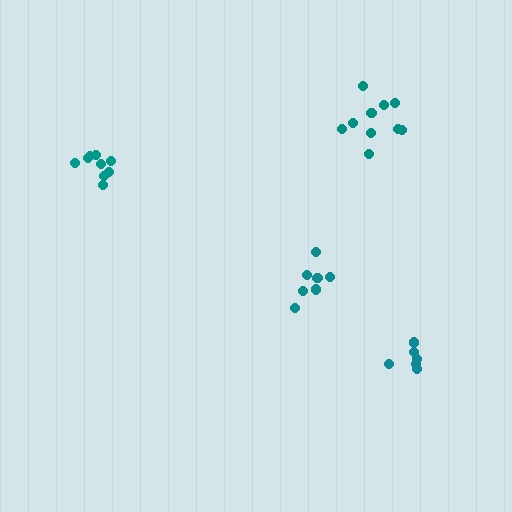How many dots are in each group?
Group 1: 7 dots, Group 2: 10 dots, Group 3: 6 dots, Group 4: 9 dots (32 total).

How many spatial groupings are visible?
There are 4 spatial groupings.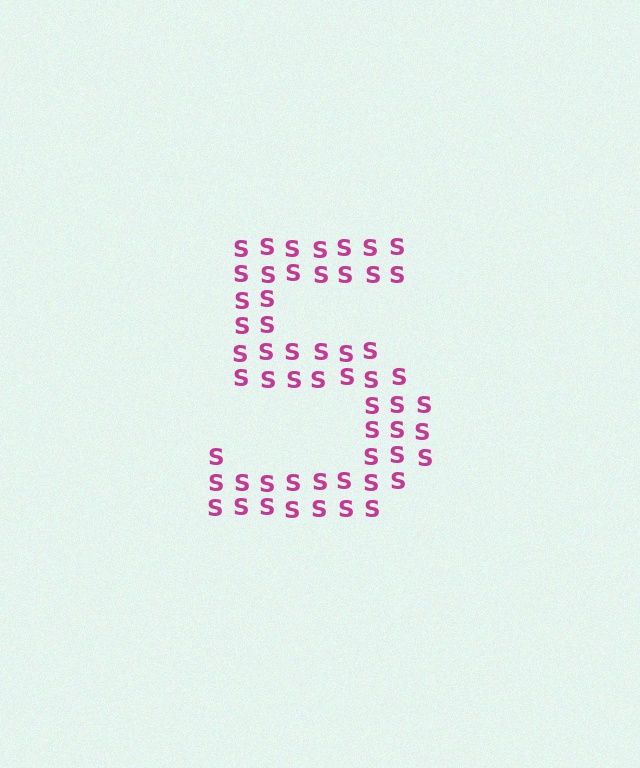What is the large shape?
The large shape is the digit 5.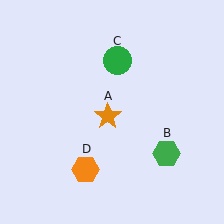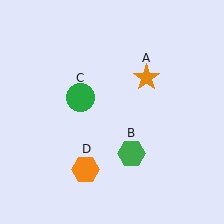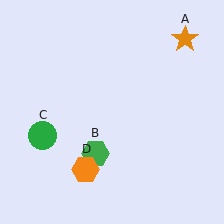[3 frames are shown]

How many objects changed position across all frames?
3 objects changed position: orange star (object A), green hexagon (object B), green circle (object C).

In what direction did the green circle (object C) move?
The green circle (object C) moved down and to the left.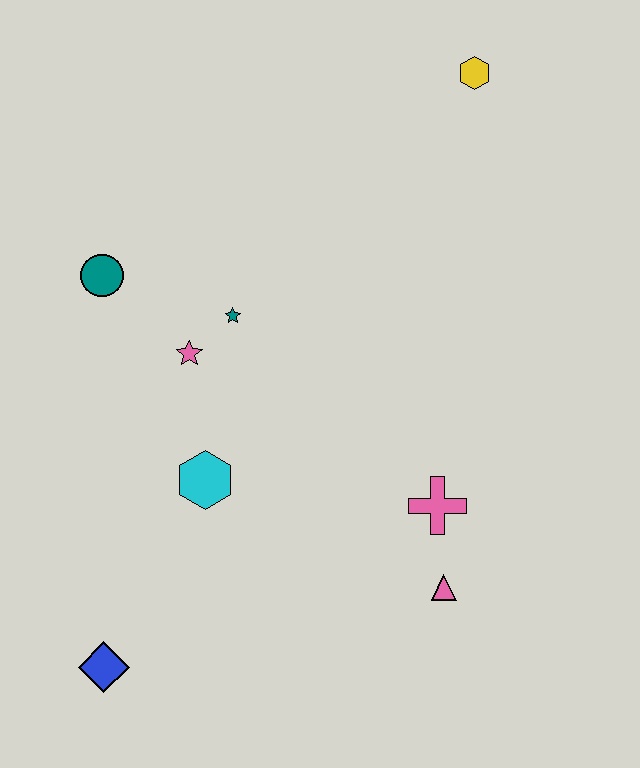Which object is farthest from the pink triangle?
The yellow hexagon is farthest from the pink triangle.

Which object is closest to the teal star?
The pink star is closest to the teal star.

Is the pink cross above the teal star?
No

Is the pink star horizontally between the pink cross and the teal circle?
Yes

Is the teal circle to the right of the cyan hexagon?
No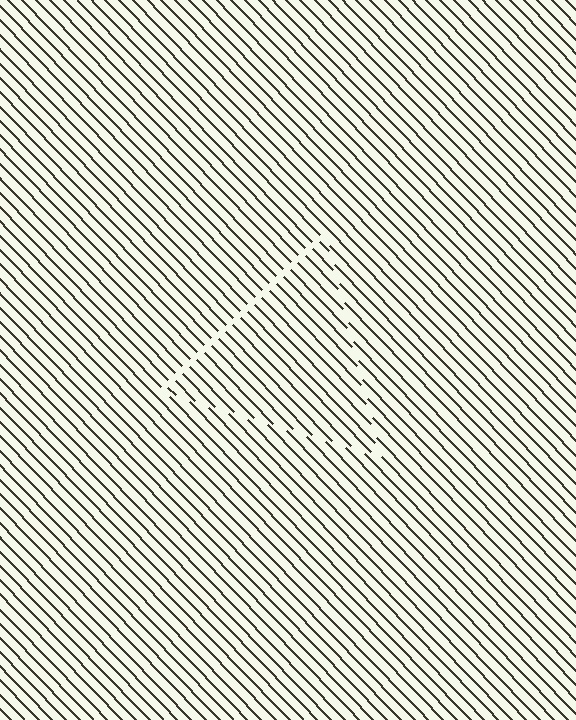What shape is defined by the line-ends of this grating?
An illusory triangle. The interior of the shape contains the same grating, shifted by half a period — the contour is defined by the phase discontinuity where line-ends from the inner and outer gratings abut.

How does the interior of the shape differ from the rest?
The interior of the shape contains the same grating, shifted by half a period — the contour is defined by the phase discontinuity where line-ends from the inner and outer gratings abut.